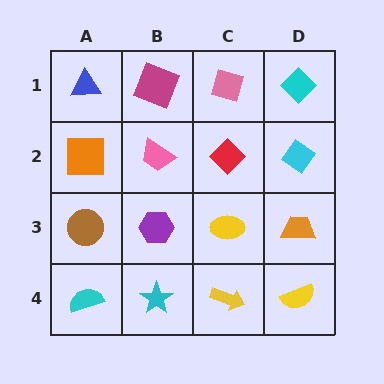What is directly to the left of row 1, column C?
A magenta square.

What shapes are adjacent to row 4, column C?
A yellow ellipse (row 3, column C), a cyan star (row 4, column B), a yellow semicircle (row 4, column D).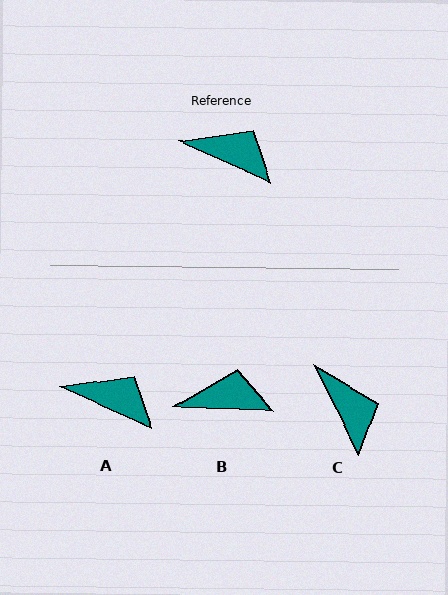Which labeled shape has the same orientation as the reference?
A.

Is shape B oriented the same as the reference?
No, it is off by about 22 degrees.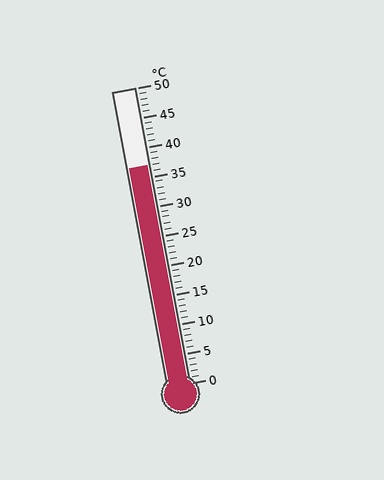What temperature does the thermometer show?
The thermometer shows approximately 37°C.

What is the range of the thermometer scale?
The thermometer scale ranges from 0°C to 50°C.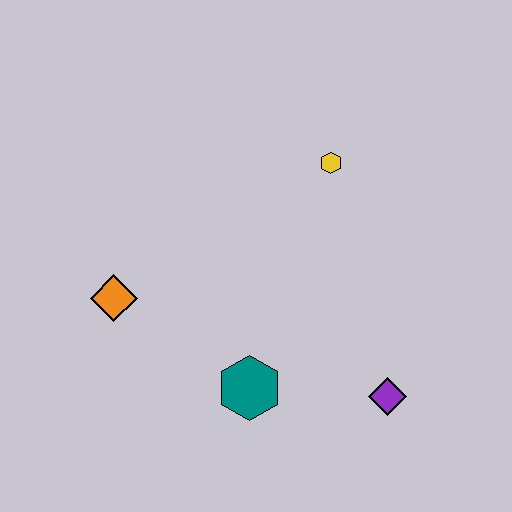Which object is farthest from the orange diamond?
The purple diamond is farthest from the orange diamond.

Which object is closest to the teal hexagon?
The purple diamond is closest to the teal hexagon.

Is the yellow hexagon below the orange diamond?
No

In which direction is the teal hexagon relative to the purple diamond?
The teal hexagon is to the left of the purple diamond.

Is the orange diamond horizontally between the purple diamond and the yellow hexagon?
No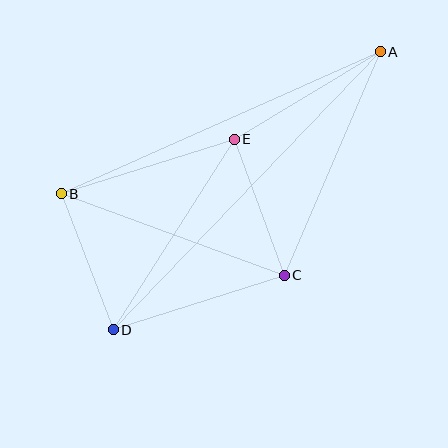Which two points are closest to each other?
Points C and E are closest to each other.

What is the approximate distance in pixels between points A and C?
The distance between A and C is approximately 243 pixels.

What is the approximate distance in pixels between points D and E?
The distance between D and E is approximately 226 pixels.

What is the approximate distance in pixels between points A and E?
The distance between A and E is approximately 171 pixels.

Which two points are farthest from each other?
Points A and D are farthest from each other.